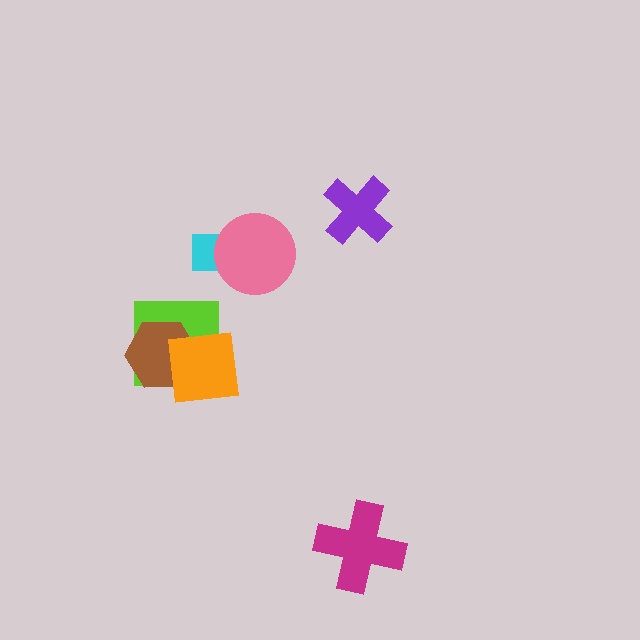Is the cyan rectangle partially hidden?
Yes, it is partially covered by another shape.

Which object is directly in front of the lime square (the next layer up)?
The brown hexagon is directly in front of the lime square.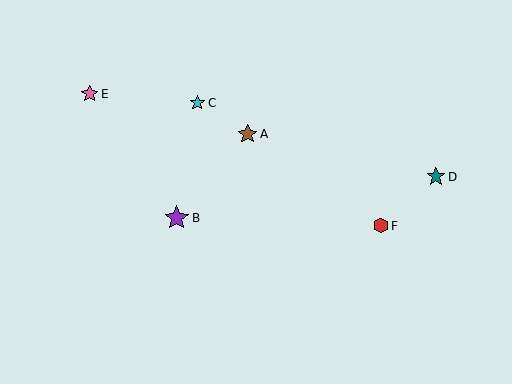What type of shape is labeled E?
Shape E is a pink star.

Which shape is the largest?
The purple star (labeled B) is the largest.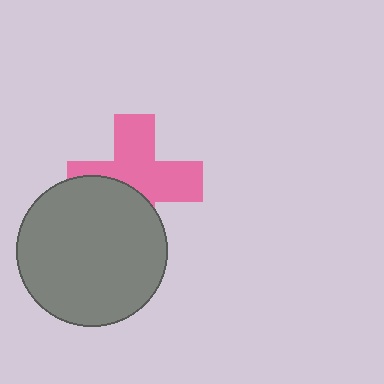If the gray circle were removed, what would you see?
You would see the complete pink cross.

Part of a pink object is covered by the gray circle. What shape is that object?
It is a cross.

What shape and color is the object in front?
The object in front is a gray circle.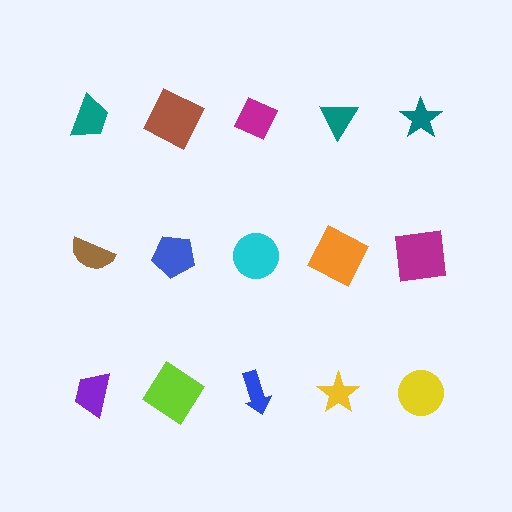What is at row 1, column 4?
A teal triangle.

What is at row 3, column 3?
A blue arrow.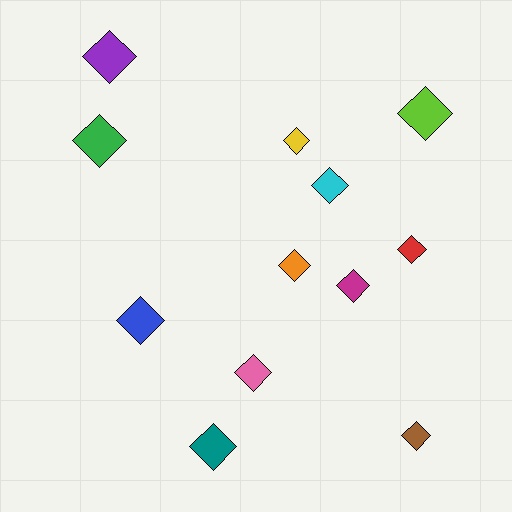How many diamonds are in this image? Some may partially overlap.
There are 12 diamonds.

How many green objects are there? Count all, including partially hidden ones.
There is 1 green object.